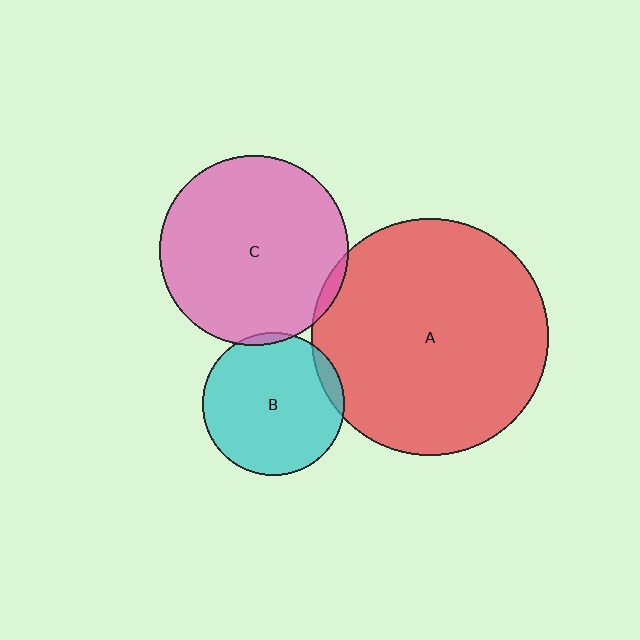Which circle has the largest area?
Circle A (red).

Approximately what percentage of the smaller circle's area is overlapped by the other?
Approximately 5%.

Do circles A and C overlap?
Yes.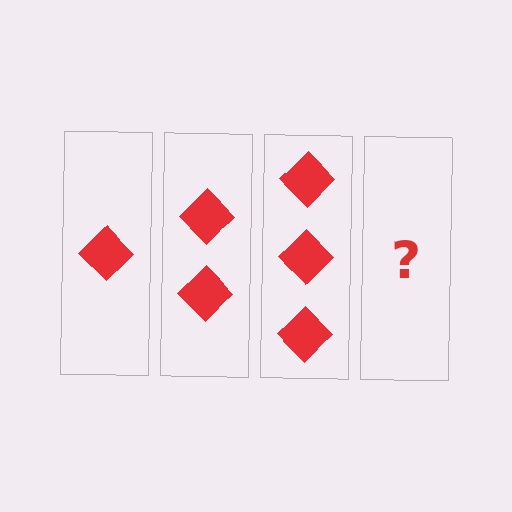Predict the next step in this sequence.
The next step is 4 diamonds.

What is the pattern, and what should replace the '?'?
The pattern is that each step adds one more diamond. The '?' should be 4 diamonds.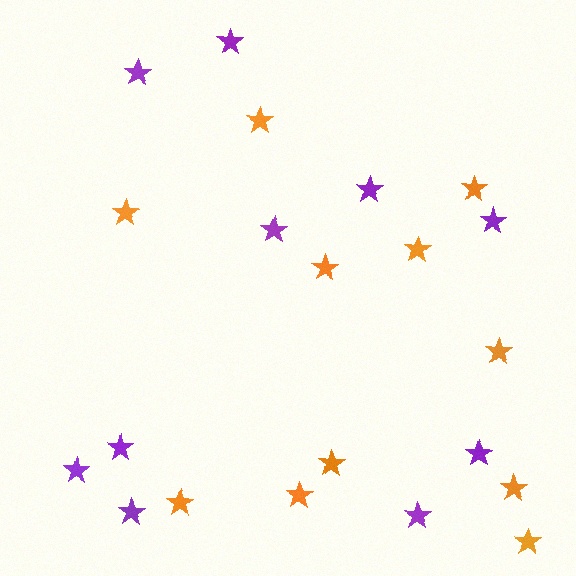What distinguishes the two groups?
There are 2 groups: one group of purple stars (10) and one group of orange stars (11).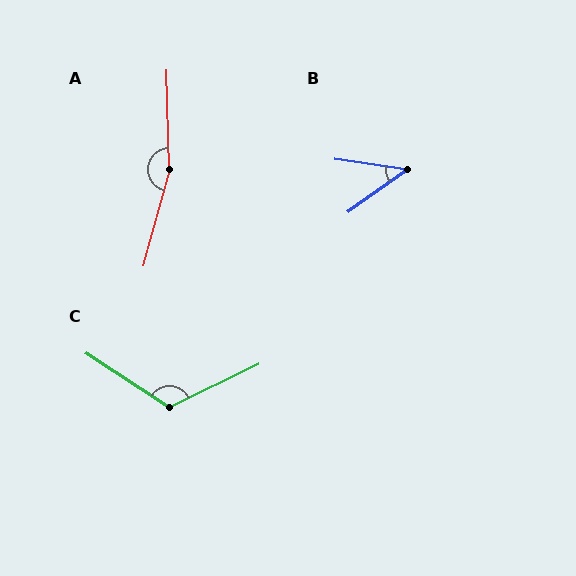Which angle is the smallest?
B, at approximately 44 degrees.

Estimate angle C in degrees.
Approximately 121 degrees.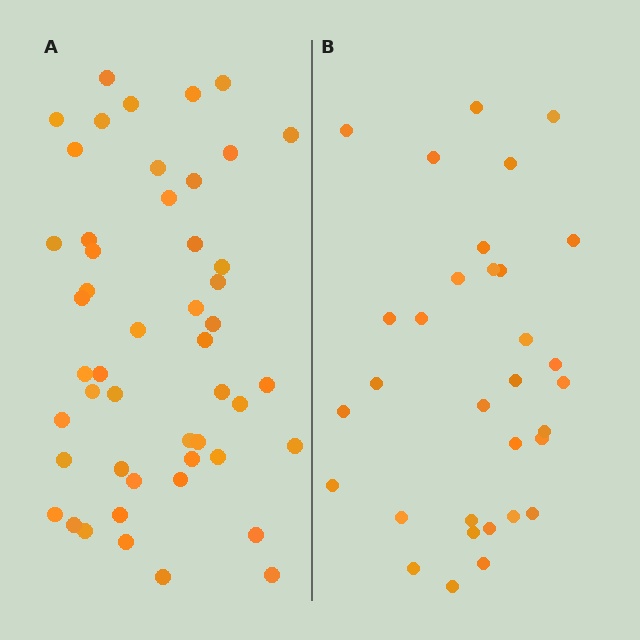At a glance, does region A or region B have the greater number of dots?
Region A (the left region) has more dots.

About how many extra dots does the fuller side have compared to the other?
Region A has approximately 15 more dots than region B.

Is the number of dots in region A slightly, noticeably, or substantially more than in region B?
Region A has substantially more. The ratio is roughly 1.5 to 1.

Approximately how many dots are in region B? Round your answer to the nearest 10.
About 30 dots. (The exact count is 32, which rounds to 30.)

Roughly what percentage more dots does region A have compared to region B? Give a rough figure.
About 55% more.